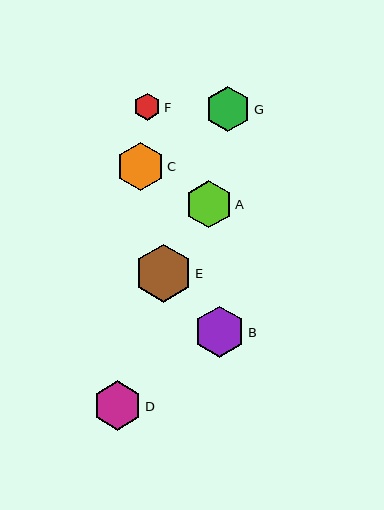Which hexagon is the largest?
Hexagon E is the largest with a size of approximately 58 pixels.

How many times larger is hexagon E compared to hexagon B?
Hexagon E is approximately 1.1 times the size of hexagon B.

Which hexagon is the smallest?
Hexagon F is the smallest with a size of approximately 27 pixels.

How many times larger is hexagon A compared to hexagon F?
Hexagon A is approximately 1.7 times the size of hexagon F.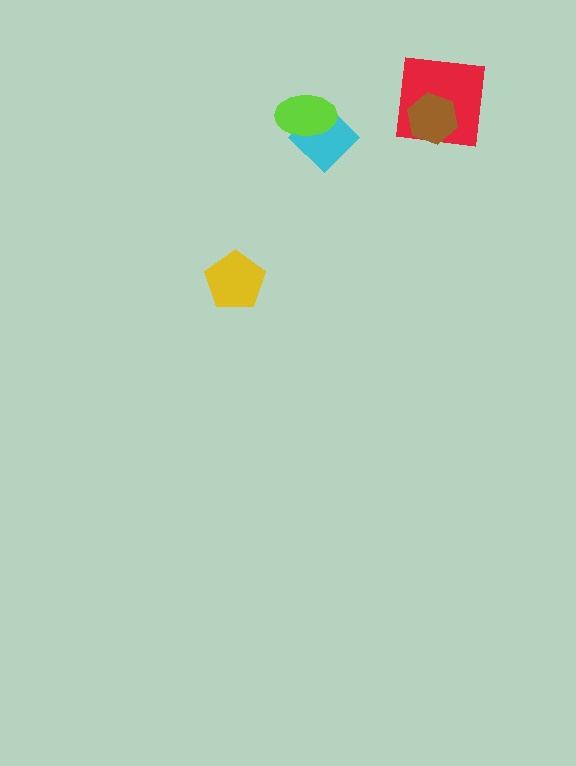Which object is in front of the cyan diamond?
The lime ellipse is in front of the cyan diamond.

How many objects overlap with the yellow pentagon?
0 objects overlap with the yellow pentagon.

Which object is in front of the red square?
The brown hexagon is in front of the red square.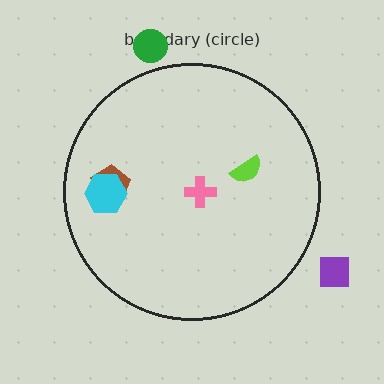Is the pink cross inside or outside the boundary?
Inside.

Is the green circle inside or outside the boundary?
Outside.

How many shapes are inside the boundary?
4 inside, 2 outside.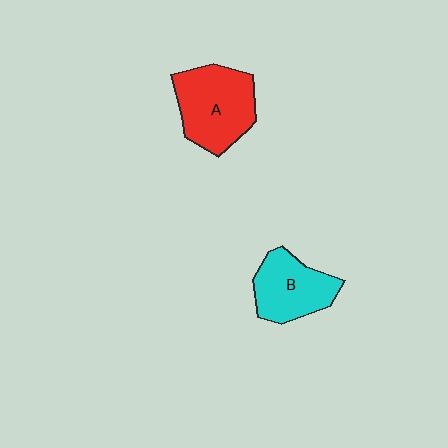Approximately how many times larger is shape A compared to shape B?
Approximately 1.3 times.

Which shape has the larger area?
Shape A (red).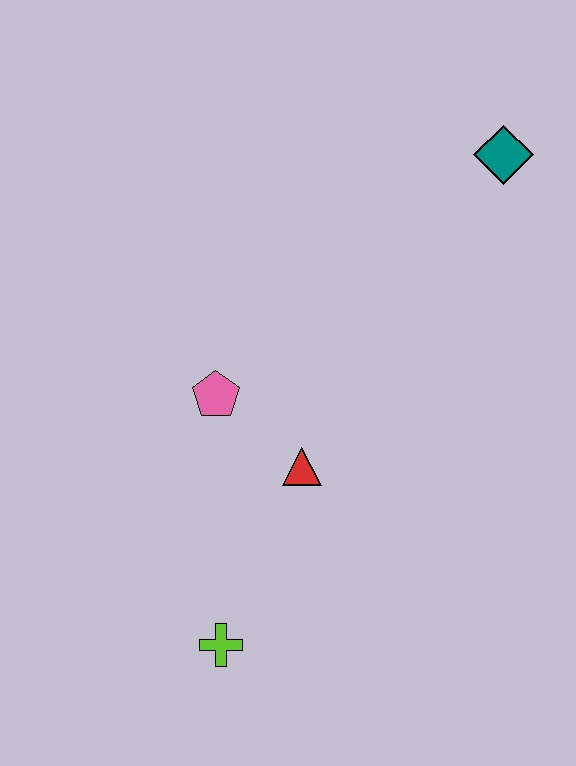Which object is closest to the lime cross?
The red triangle is closest to the lime cross.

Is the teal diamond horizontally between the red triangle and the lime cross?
No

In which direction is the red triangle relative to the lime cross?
The red triangle is above the lime cross.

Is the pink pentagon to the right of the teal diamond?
No